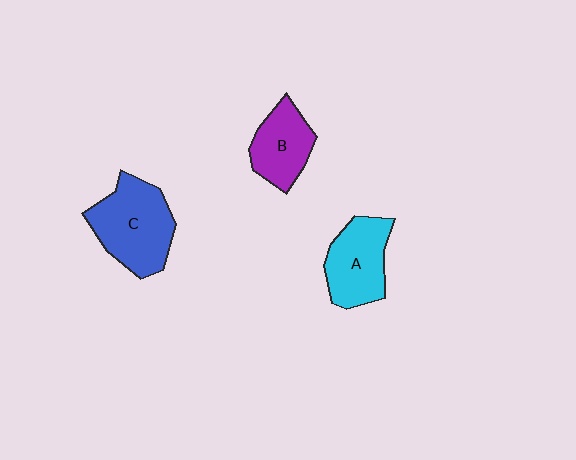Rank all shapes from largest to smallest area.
From largest to smallest: C (blue), A (cyan), B (purple).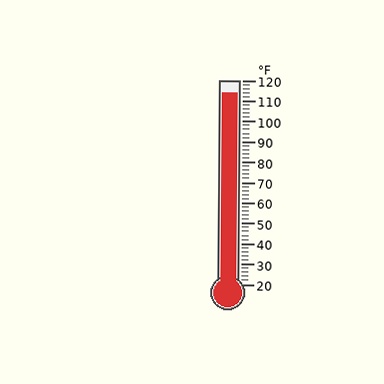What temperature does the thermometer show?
The thermometer shows approximately 114°F.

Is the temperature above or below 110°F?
The temperature is above 110°F.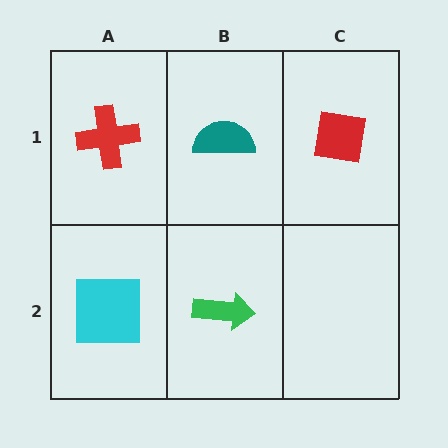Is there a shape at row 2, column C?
No, that cell is empty.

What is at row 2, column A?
A cyan square.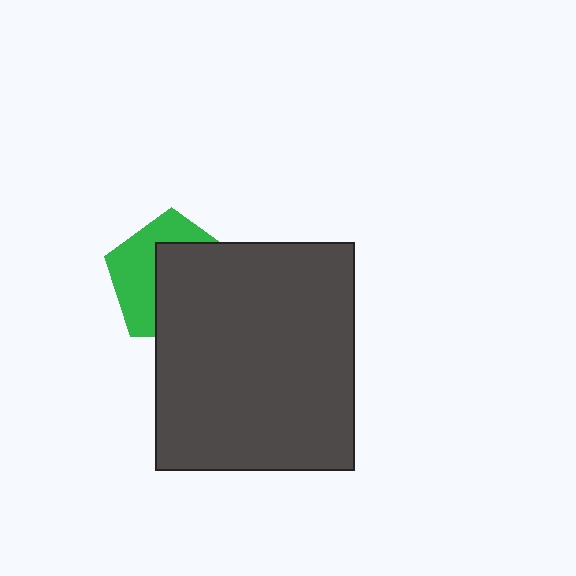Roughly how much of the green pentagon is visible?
A small part of it is visible (roughly 44%).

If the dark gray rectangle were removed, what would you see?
You would see the complete green pentagon.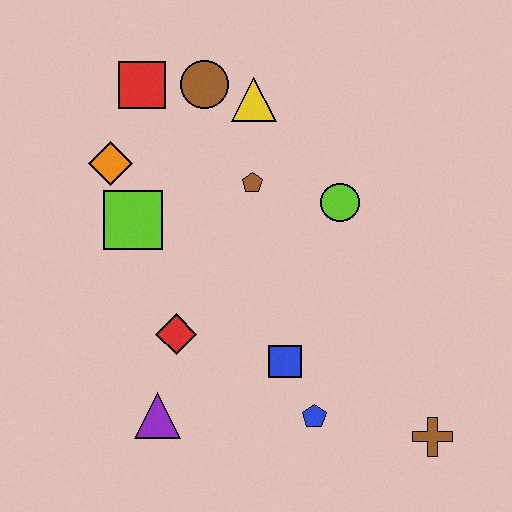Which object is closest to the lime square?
The orange diamond is closest to the lime square.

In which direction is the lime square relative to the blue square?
The lime square is to the left of the blue square.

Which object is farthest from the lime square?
The brown cross is farthest from the lime square.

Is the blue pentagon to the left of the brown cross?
Yes